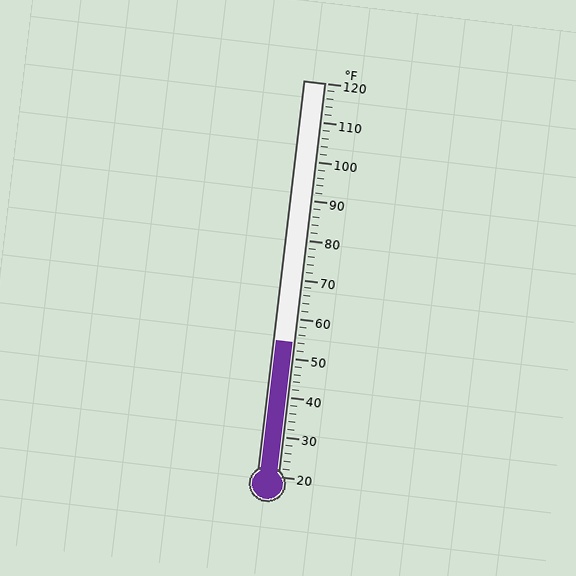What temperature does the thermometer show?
The thermometer shows approximately 54°F.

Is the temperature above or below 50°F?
The temperature is above 50°F.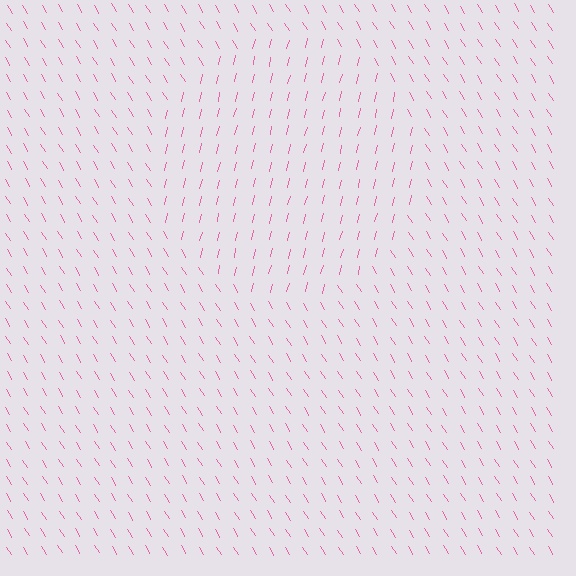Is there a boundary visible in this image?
Yes, there is a texture boundary formed by a change in line orientation.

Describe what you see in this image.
The image is filled with small pink line segments. A circle region in the image has lines oriented differently from the surrounding lines, creating a visible texture boundary.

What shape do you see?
I see a circle.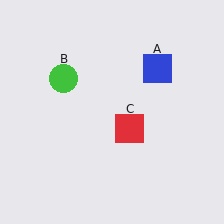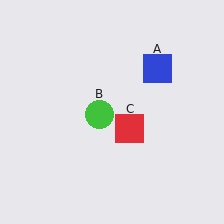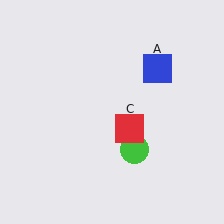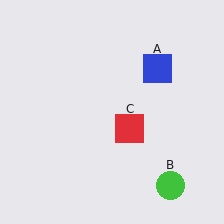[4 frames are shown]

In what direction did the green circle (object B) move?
The green circle (object B) moved down and to the right.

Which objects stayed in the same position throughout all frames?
Blue square (object A) and red square (object C) remained stationary.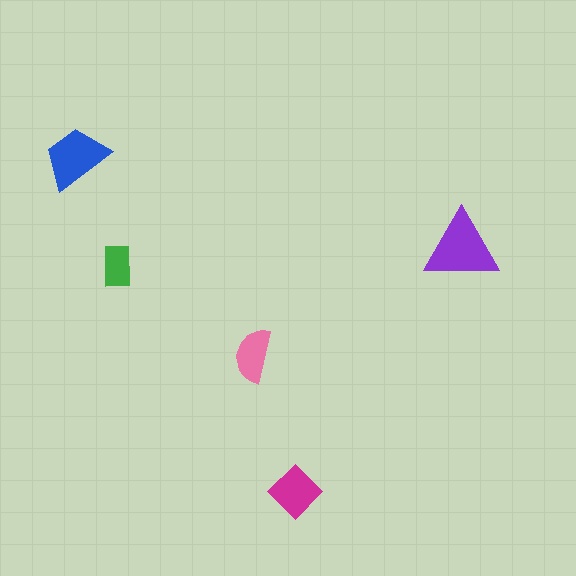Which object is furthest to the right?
The purple triangle is rightmost.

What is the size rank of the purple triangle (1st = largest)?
1st.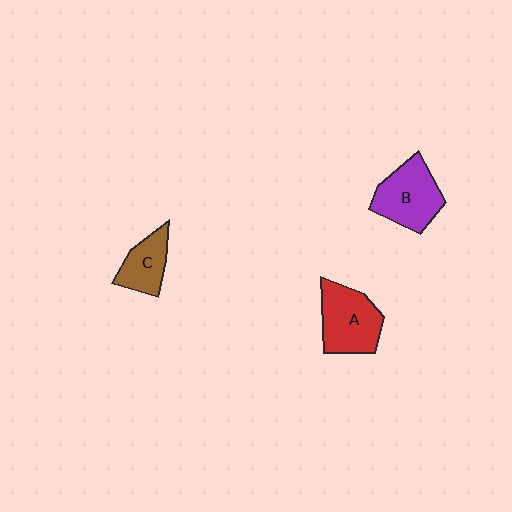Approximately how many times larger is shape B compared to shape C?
Approximately 1.5 times.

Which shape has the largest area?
Shape A (red).